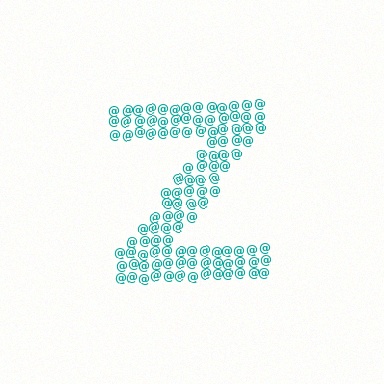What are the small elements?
The small elements are at signs.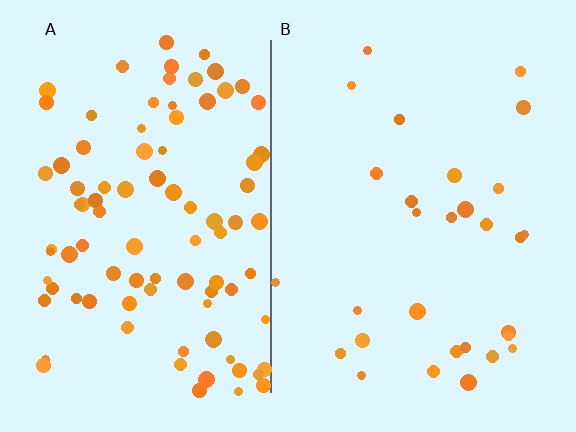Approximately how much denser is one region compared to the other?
Approximately 3.1× — region A over region B.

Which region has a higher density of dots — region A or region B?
A (the left).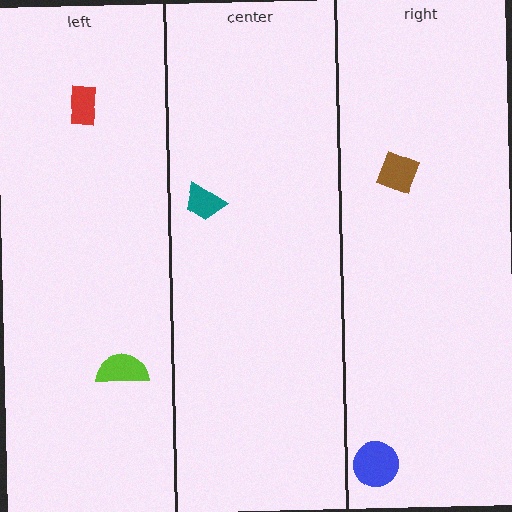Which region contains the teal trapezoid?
The center region.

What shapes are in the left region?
The red rectangle, the lime semicircle.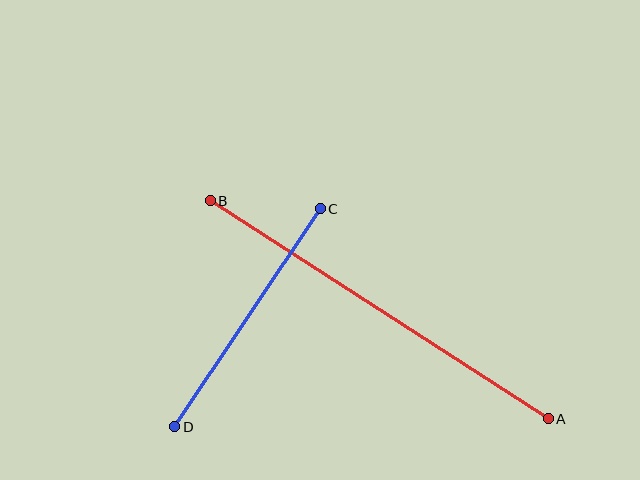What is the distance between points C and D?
The distance is approximately 262 pixels.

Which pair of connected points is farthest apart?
Points A and B are farthest apart.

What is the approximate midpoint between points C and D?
The midpoint is at approximately (247, 318) pixels.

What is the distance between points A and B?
The distance is approximately 402 pixels.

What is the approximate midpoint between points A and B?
The midpoint is at approximately (379, 310) pixels.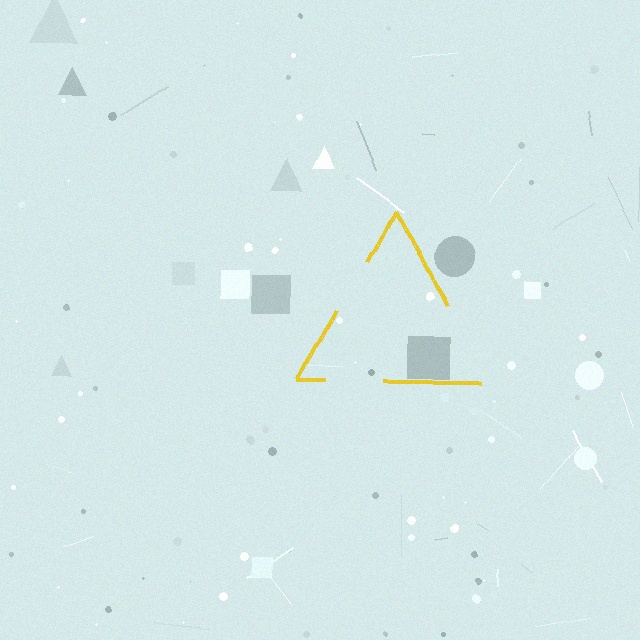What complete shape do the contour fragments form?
The contour fragments form a triangle.